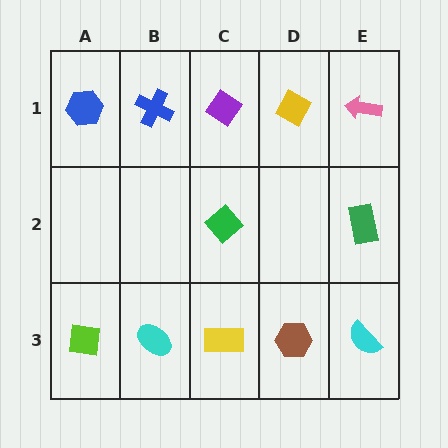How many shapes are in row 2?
2 shapes.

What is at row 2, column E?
A green rectangle.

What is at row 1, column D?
A yellow diamond.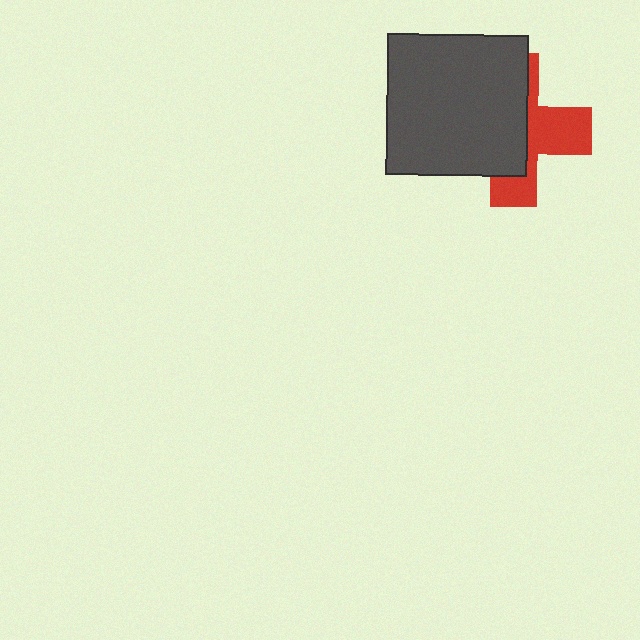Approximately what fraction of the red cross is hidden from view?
Roughly 58% of the red cross is hidden behind the dark gray square.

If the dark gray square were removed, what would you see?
You would see the complete red cross.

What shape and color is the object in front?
The object in front is a dark gray square.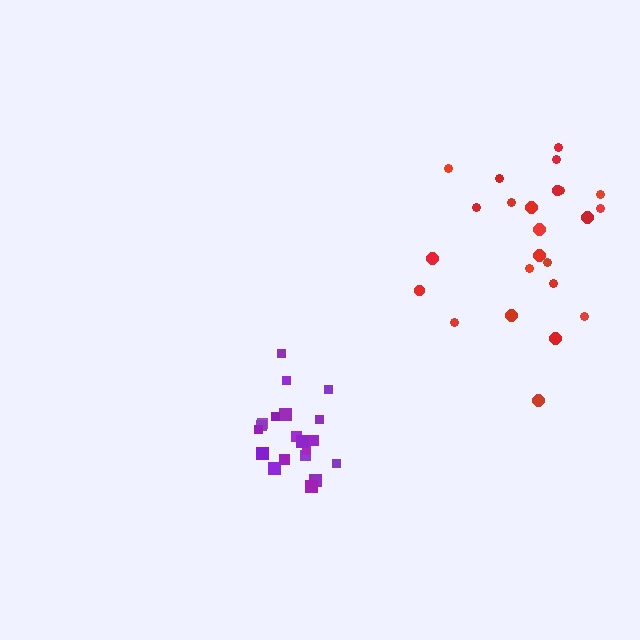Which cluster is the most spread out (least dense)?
Red.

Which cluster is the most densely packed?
Purple.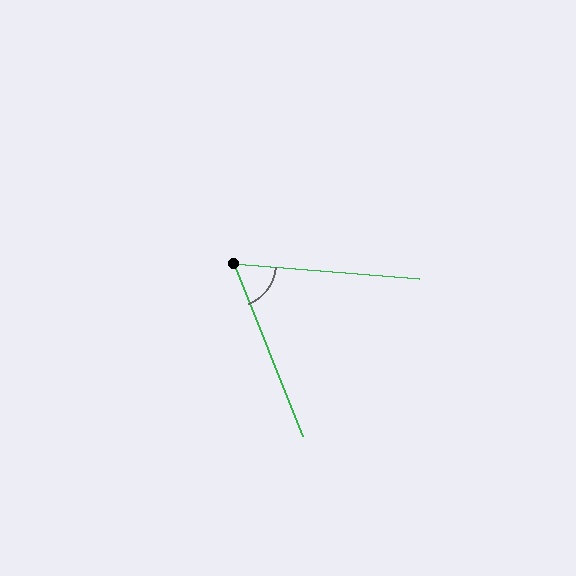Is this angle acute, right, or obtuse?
It is acute.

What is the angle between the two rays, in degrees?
Approximately 64 degrees.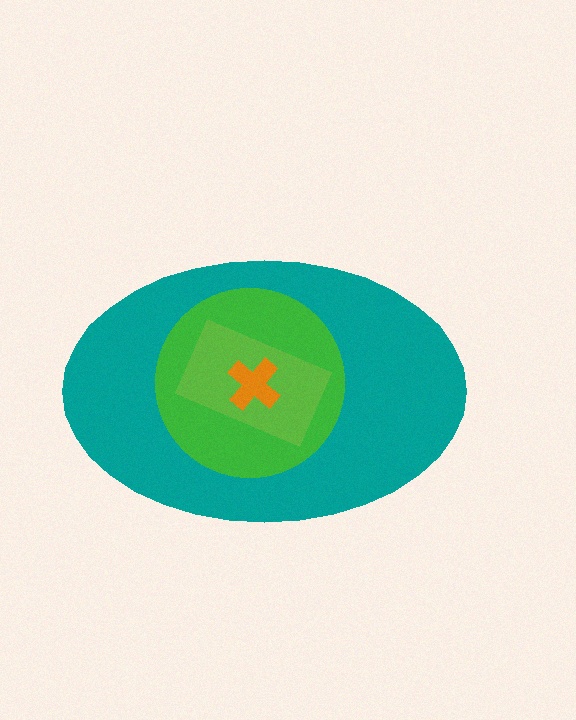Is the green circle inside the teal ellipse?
Yes.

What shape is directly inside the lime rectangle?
The orange cross.